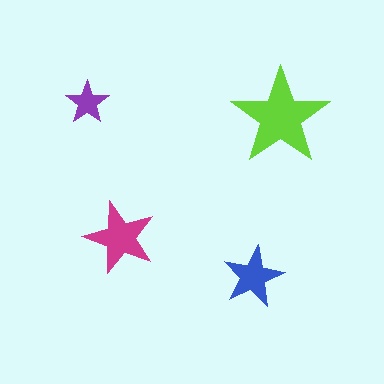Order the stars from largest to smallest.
the lime one, the magenta one, the blue one, the purple one.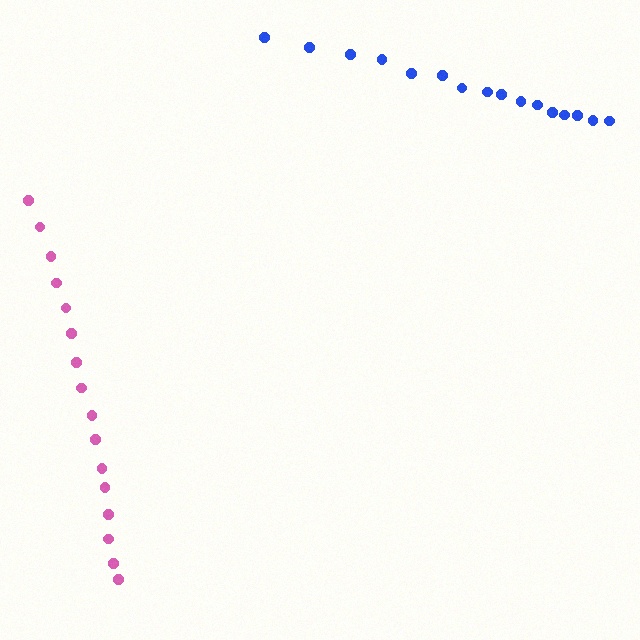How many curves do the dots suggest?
There are 2 distinct paths.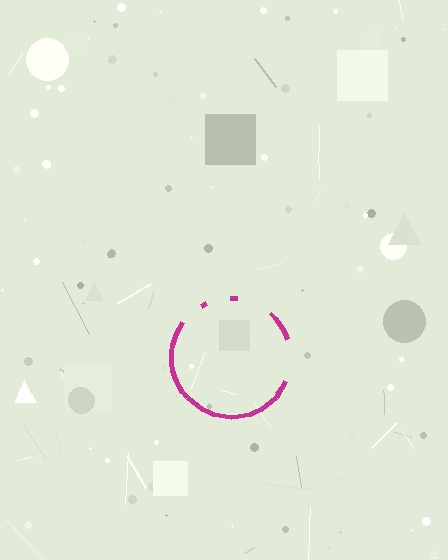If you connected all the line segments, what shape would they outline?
They would outline a circle.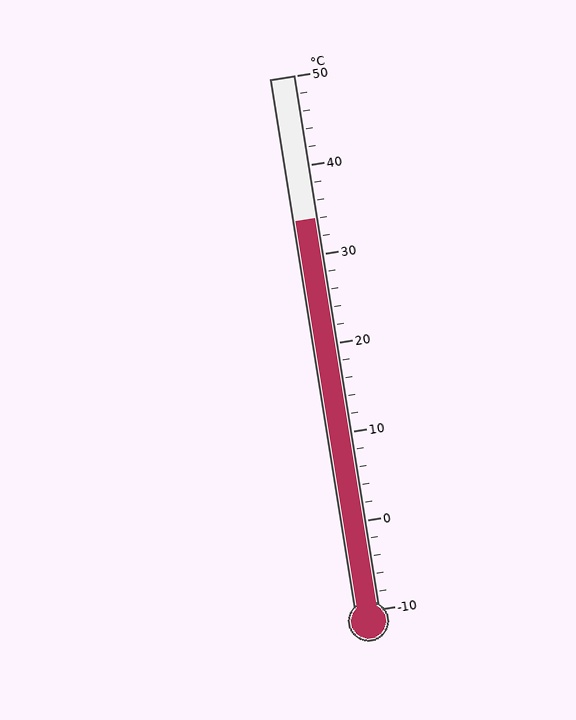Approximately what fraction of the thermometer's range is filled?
The thermometer is filled to approximately 75% of its range.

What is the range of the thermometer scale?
The thermometer scale ranges from -10°C to 50°C.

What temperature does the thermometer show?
The thermometer shows approximately 34°C.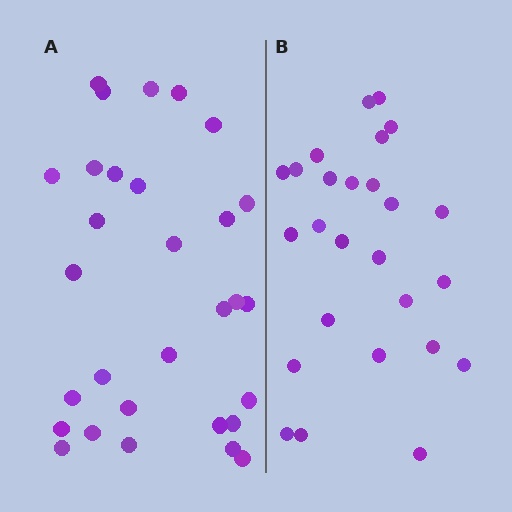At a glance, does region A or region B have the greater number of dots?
Region A (the left region) has more dots.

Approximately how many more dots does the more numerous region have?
Region A has about 4 more dots than region B.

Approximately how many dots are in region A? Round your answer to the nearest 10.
About 30 dots.